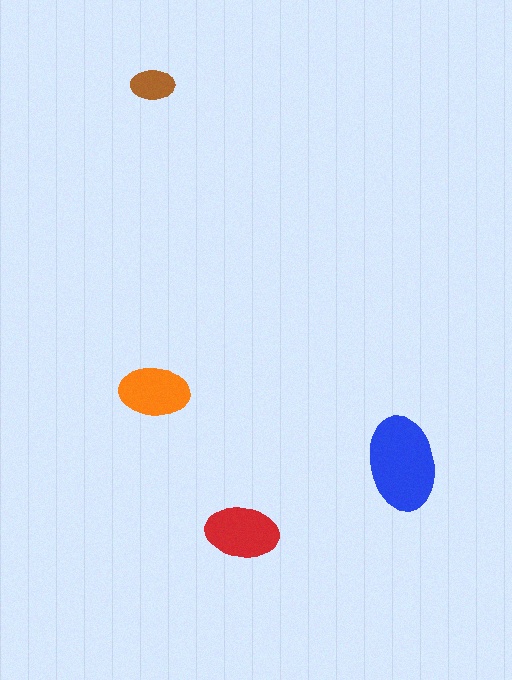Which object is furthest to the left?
The brown ellipse is leftmost.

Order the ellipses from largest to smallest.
the blue one, the red one, the orange one, the brown one.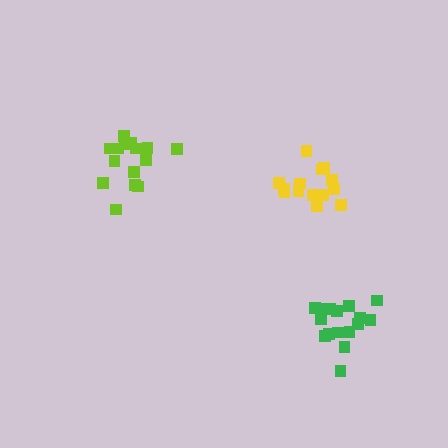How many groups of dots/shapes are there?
There are 3 groups.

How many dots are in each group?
Group 1: 14 dots, Group 2: 15 dots, Group 3: 16 dots (45 total).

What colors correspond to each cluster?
The clusters are colored: yellow, lime, green.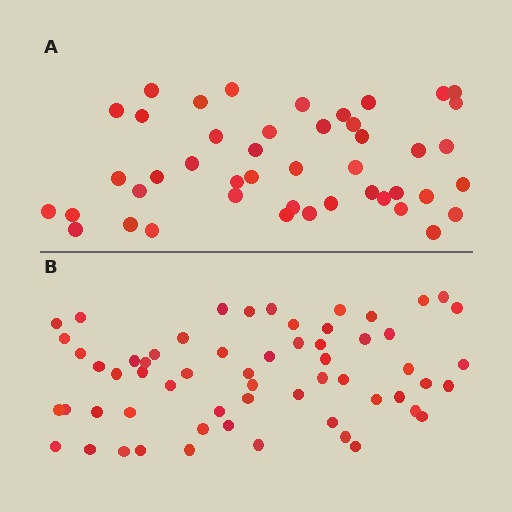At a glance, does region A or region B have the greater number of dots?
Region B (the bottom region) has more dots.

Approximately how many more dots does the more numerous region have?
Region B has approximately 15 more dots than region A.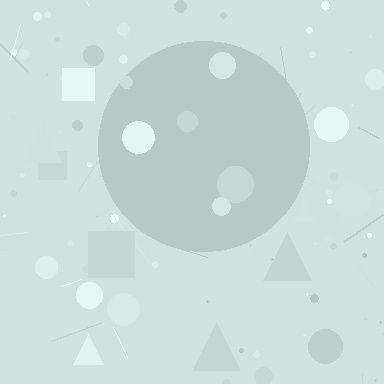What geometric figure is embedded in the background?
A circle is embedded in the background.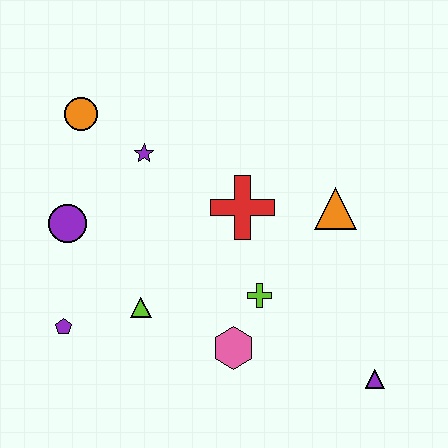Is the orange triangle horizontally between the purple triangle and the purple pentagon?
Yes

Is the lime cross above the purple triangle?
Yes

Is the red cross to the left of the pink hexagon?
No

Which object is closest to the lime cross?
The pink hexagon is closest to the lime cross.